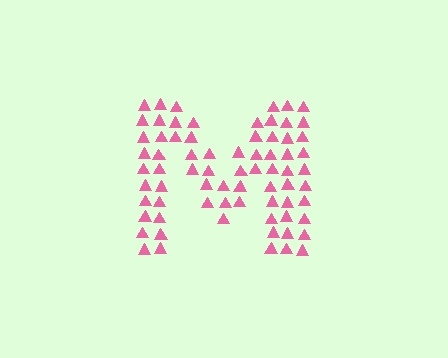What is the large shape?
The large shape is the letter M.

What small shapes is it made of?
It is made of small triangles.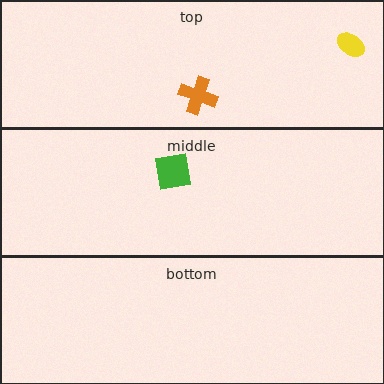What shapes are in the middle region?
The green square.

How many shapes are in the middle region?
1.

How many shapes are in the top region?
2.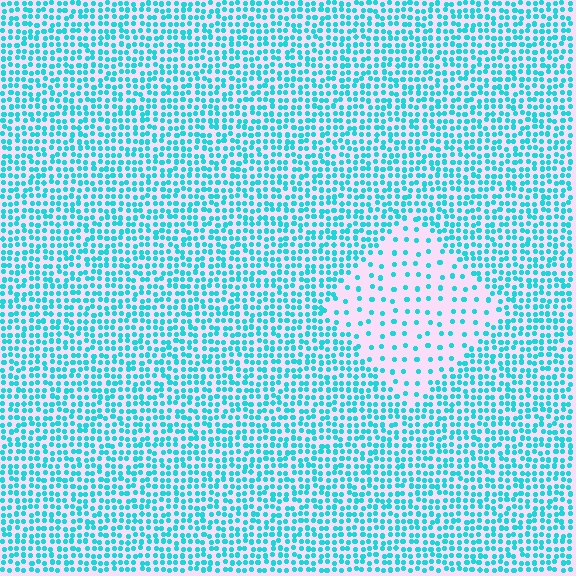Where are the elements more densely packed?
The elements are more densely packed outside the diamond boundary.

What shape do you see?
I see a diamond.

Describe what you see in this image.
The image contains small cyan elements arranged at two different densities. A diamond-shaped region is visible where the elements are less densely packed than the surrounding area.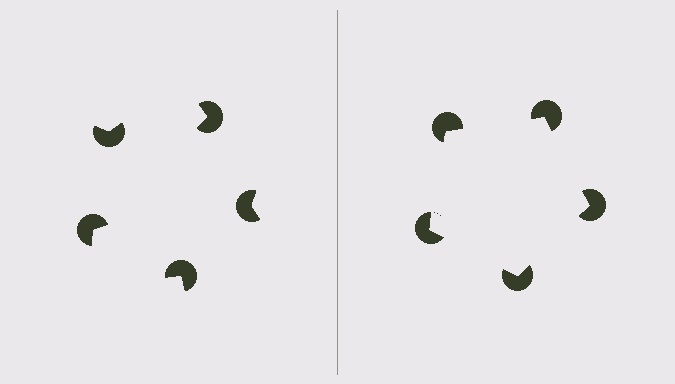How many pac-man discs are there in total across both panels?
10 — 5 on each side.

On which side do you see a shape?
An illusory pentagon appears on the right side. On the left side the wedge cuts are rotated, so no coherent shape forms.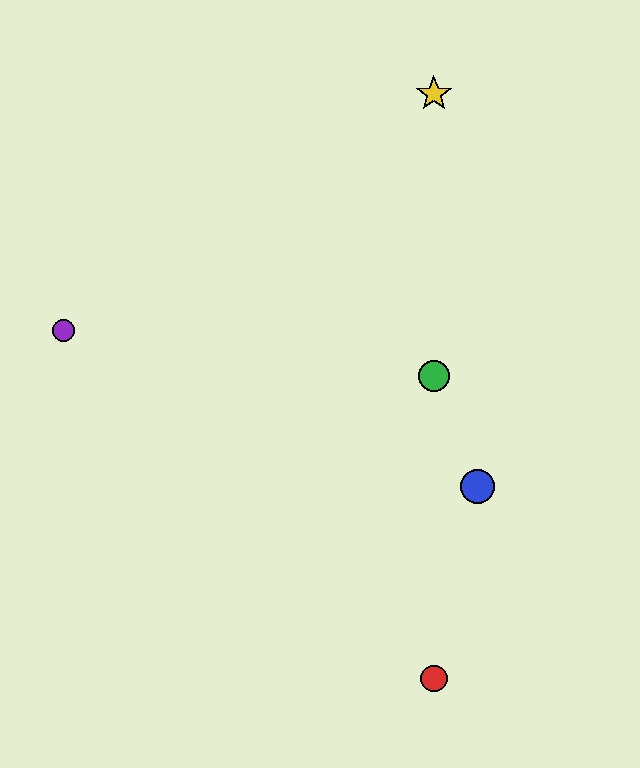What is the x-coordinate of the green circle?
The green circle is at x≈434.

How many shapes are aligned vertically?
3 shapes (the red circle, the green circle, the yellow star) are aligned vertically.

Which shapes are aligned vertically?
The red circle, the green circle, the yellow star are aligned vertically.